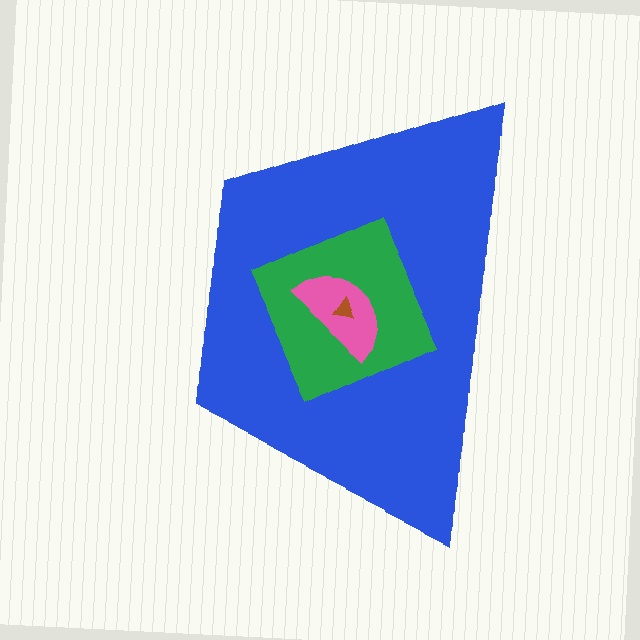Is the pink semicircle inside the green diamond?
Yes.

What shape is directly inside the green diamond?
The pink semicircle.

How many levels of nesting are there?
4.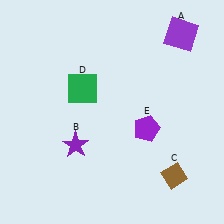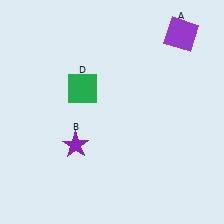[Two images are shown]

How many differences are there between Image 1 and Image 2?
There are 2 differences between the two images.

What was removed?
The purple pentagon (E), the brown diamond (C) were removed in Image 2.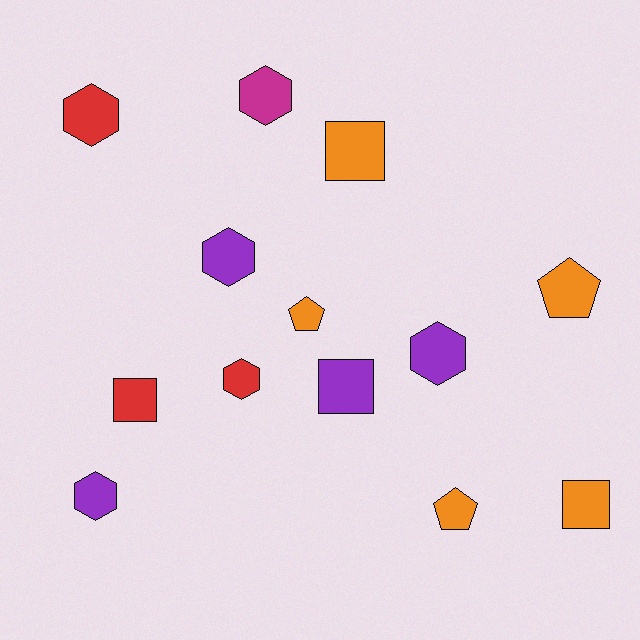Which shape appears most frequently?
Hexagon, with 6 objects.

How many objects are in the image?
There are 13 objects.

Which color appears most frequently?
Orange, with 5 objects.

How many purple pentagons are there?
There are no purple pentagons.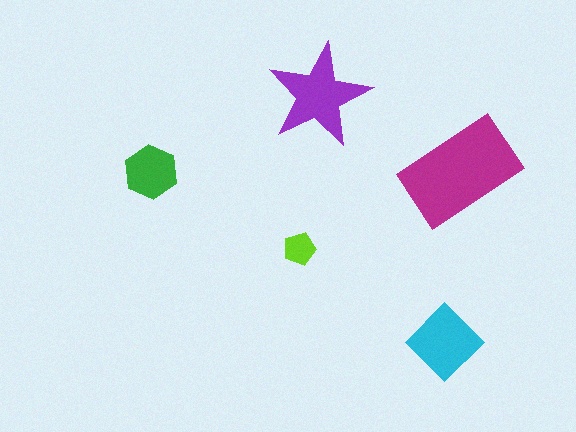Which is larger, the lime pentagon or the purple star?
The purple star.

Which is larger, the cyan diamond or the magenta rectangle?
The magenta rectangle.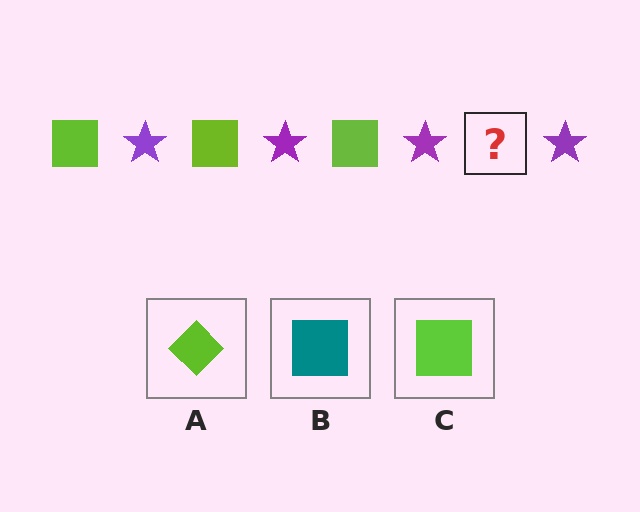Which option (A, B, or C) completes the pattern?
C.